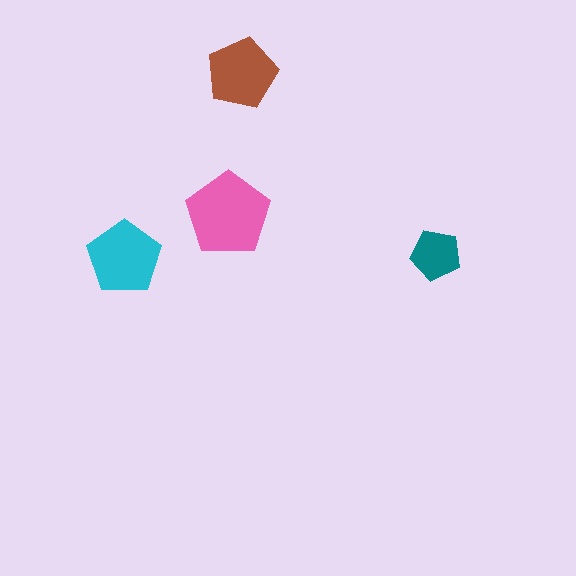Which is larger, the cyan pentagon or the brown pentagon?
The cyan one.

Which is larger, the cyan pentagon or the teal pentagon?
The cyan one.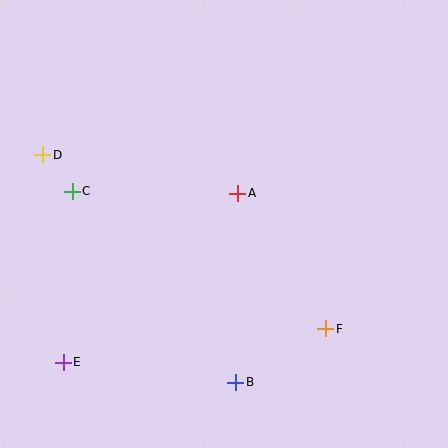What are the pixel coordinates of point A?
Point A is at (238, 193).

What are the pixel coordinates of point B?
Point B is at (236, 382).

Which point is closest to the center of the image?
Point A at (238, 193) is closest to the center.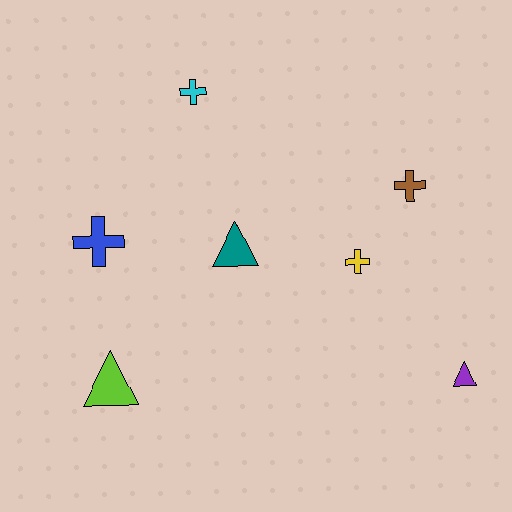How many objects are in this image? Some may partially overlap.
There are 7 objects.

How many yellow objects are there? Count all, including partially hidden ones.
There is 1 yellow object.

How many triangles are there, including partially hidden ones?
There are 3 triangles.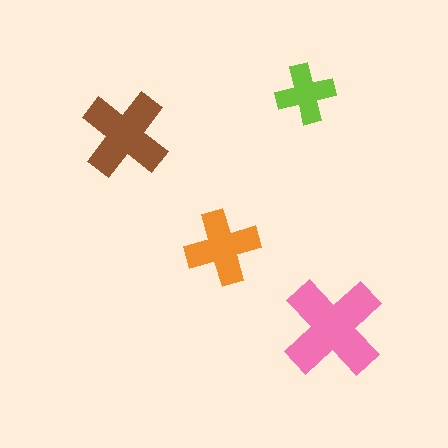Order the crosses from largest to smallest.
the pink one, the brown one, the orange one, the lime one.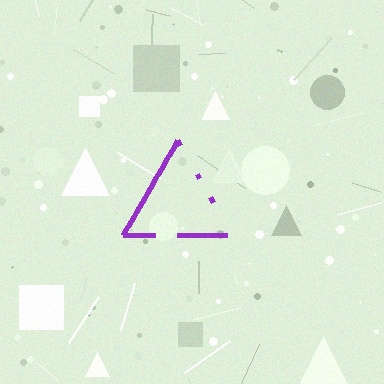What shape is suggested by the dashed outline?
The dashed outline suggests a triangle.